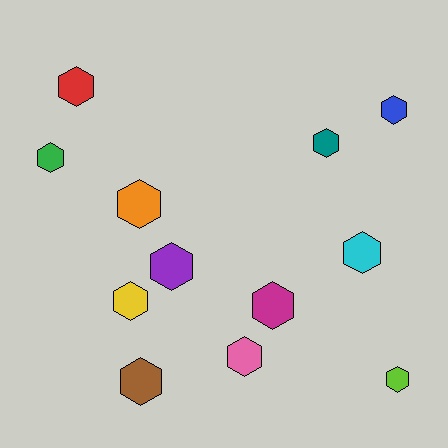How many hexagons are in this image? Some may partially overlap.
There are 12 hexagons.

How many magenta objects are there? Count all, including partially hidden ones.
There is 1 magenta object.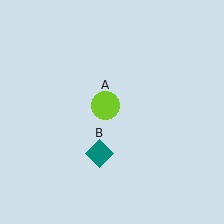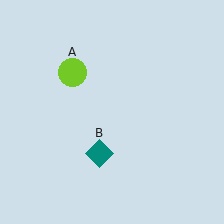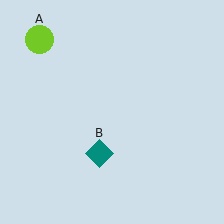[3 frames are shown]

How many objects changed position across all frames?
1 object changed position: lime circle (object A).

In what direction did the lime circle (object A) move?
The lime circle (object A) moved up and to the left.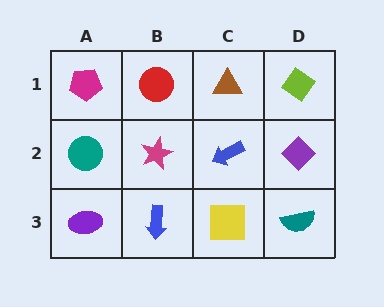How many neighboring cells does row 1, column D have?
2.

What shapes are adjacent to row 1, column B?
A magenta star (row 2, column B), a magenta pentagon (row 1, column A), a brown triangle (row 1, column C).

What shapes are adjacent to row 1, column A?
A teal circle (row 2, column A), a red circle (row 1, column B).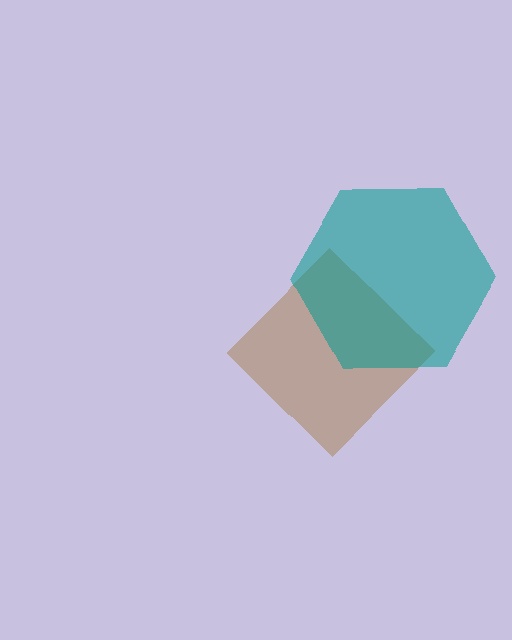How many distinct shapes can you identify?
There are 2 distinct shapes: a brown diamond, a teal hexagon.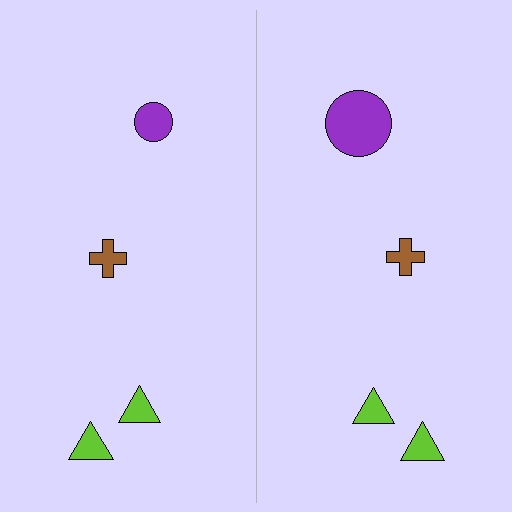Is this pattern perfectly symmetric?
No, the pattern is not perfectly symmetric. The purple circle on the right side has a different size than its mirror counterpart.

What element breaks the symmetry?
The purple circle on the right side has a different size than its mirror counterpart.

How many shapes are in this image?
There are 8 shapes in this image.